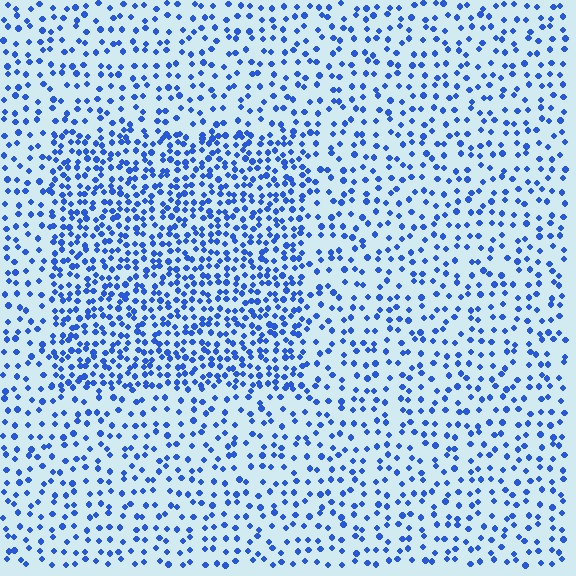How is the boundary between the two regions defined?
The boundary is defined by a change in element density (approximately 2.0x ratio). All elements are the same color, size, and shape.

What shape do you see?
I see a rectangle.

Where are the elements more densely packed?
The elements are more densely packed inside the rectangle boundary.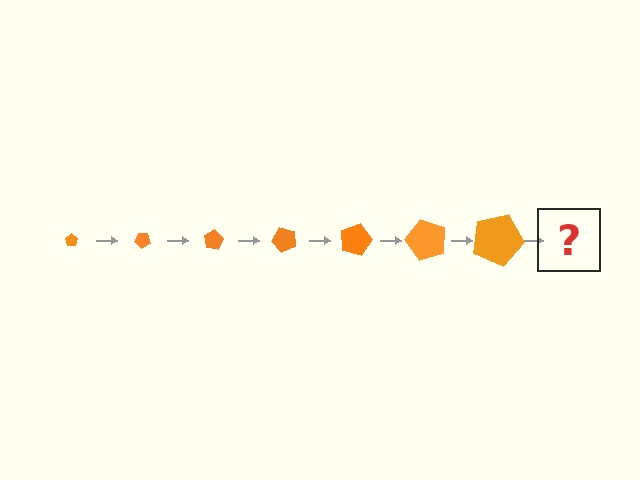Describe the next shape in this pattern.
It should be a pentagon, larger than the previous one and rotated 280 degrees from the start.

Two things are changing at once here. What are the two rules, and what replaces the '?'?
The two rules are that the pentagon grows larger each step and it rotates 40 degrees each step. The '?' should be a pentagon, larger than the previous one and rotated 280 degrees from the start.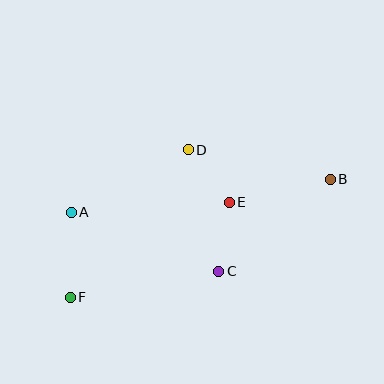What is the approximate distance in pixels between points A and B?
The distance between A and B is approximately 261 pixels.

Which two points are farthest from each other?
Points B and F are farthest from each other.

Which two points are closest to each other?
Points D and E are closest to each other.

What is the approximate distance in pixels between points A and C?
The distance between A and C is approximately 159 pixels.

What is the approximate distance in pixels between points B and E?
The distance between B and E is approximately 104 pixels.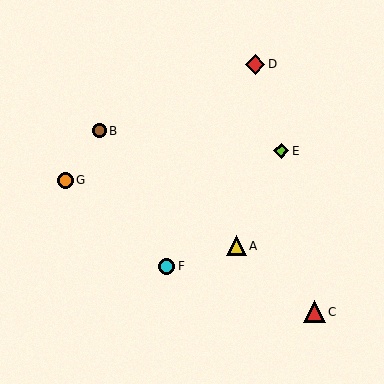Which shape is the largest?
The red triangle (labeled C) is the largest.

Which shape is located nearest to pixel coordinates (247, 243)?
The yellow triangle (labeled A) at (236, 246) is nearest to that location.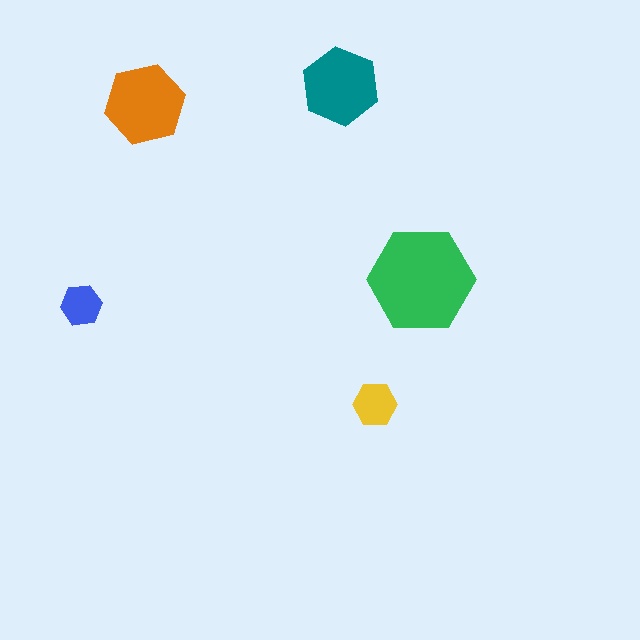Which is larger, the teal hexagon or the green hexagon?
The green one.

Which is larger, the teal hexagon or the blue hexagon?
The teal one.